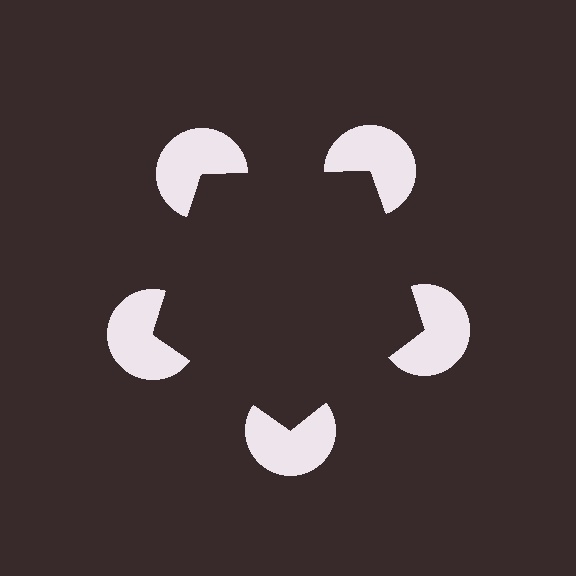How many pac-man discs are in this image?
There are 5 — one at each vertex of the illusory pentagon.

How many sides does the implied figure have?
5 sides.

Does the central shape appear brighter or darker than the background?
It typically appears slightly darker than the background, even though no actual brightness change is drawn.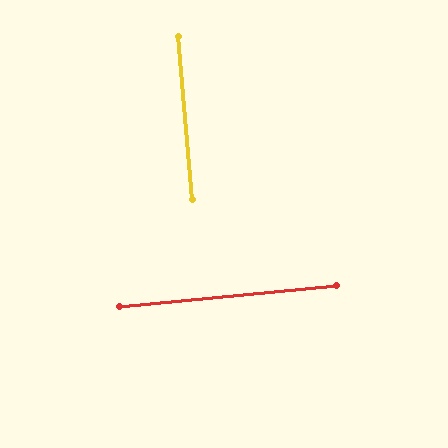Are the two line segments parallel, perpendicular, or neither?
Perpendicular — they meet at approximately 89°.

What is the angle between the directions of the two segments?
Approximately 89 degrees.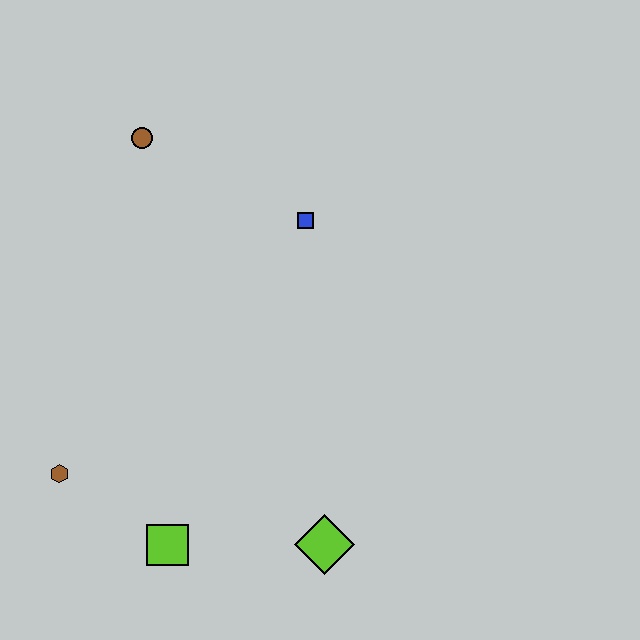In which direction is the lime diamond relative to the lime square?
The lime diamond is to the right of the lime square.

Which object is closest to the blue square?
The brown circle is closest to the blue square.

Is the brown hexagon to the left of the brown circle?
Yes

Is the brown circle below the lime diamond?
No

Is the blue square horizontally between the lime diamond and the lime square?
Yes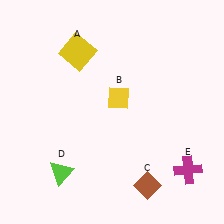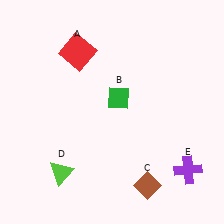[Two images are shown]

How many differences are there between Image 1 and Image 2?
There are 3 differences between the two images.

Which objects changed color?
A changed from yellow to red. B changed from yellow to green. E changed from magenta to purple.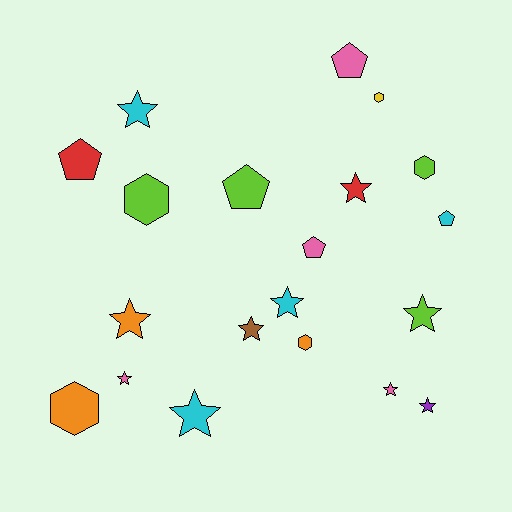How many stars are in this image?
There are 10 stars.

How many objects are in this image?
There are 20 objects.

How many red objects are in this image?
There are 2 red objects.